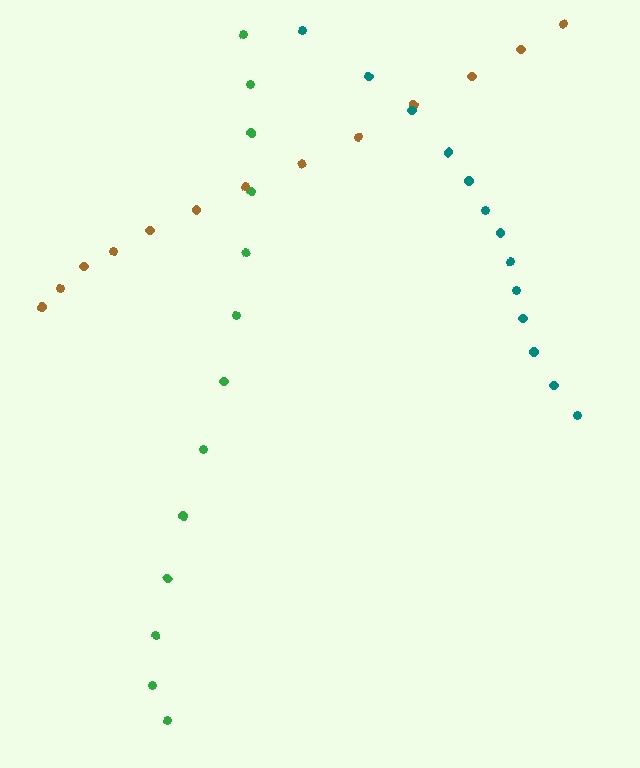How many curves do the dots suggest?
There are 3 distinct paths.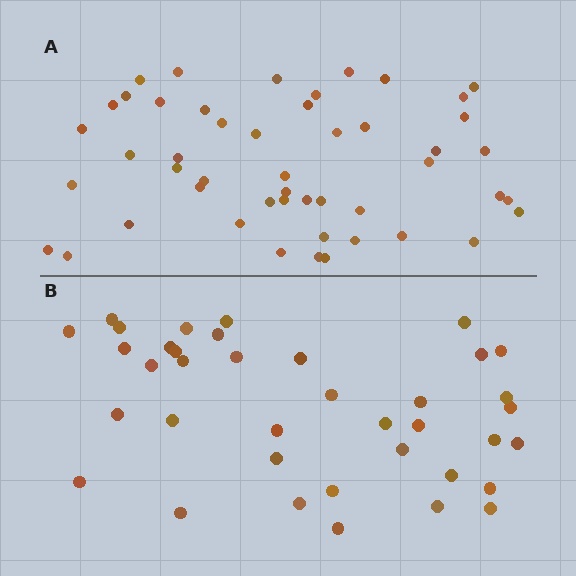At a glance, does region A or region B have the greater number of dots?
Region A (the top region) has more dots.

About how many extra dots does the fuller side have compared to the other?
Region A has roughly 12 or so more dots than region B.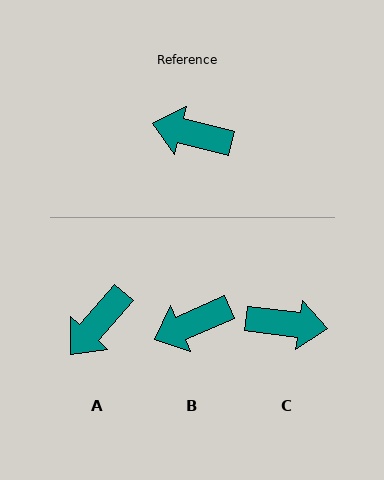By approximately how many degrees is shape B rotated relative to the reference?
Approximately 38 degrees counter-clockwise.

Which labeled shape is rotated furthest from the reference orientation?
C, about 173 degrees away.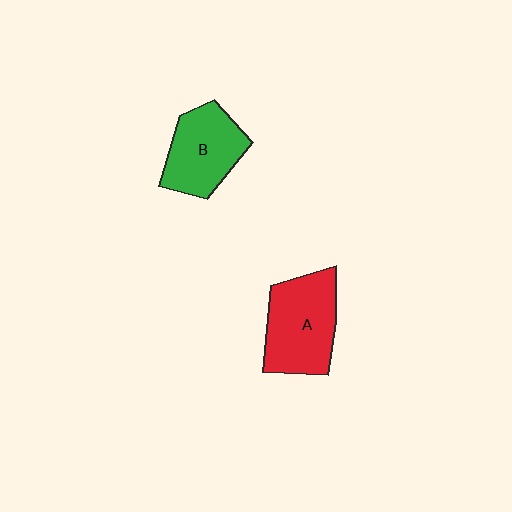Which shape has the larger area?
Shape A (red).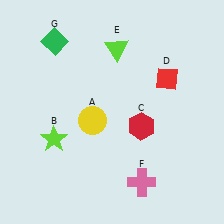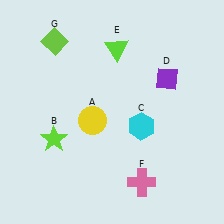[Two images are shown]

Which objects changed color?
C changed from red to cyan. D changed from red to purple. G changed from green to lime.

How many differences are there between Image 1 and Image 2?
There are 3 differences between the two images.